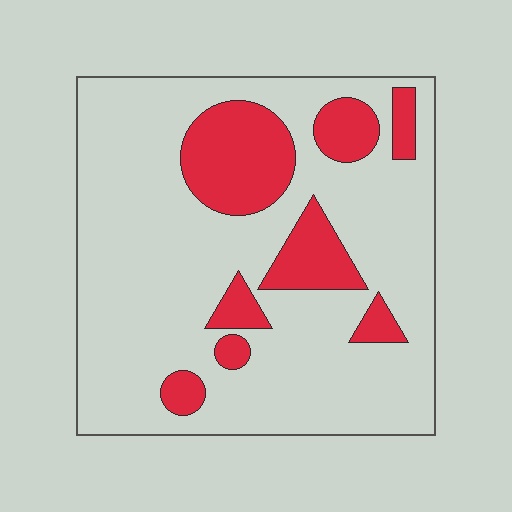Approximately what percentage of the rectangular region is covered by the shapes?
Approximately 20%.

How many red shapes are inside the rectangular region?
8.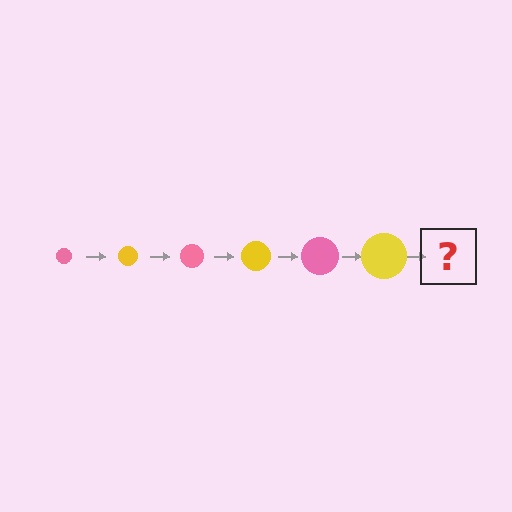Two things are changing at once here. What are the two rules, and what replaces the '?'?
The two rules are that the circle grows larger each step and the color cycles through pink and yellow. The '?' should be a pink circle, larger than the previous one.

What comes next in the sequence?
The next element should be a pink circle, larger than the previous one.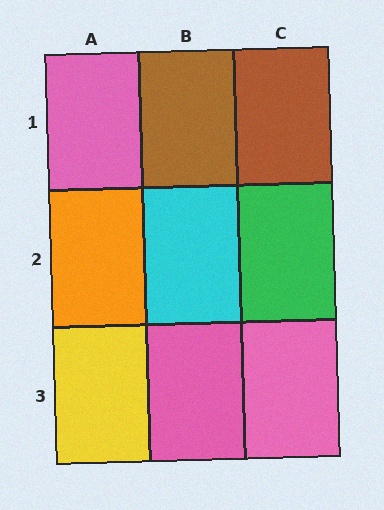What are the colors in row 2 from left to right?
Orange, cyan, green.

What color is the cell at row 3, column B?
Pink.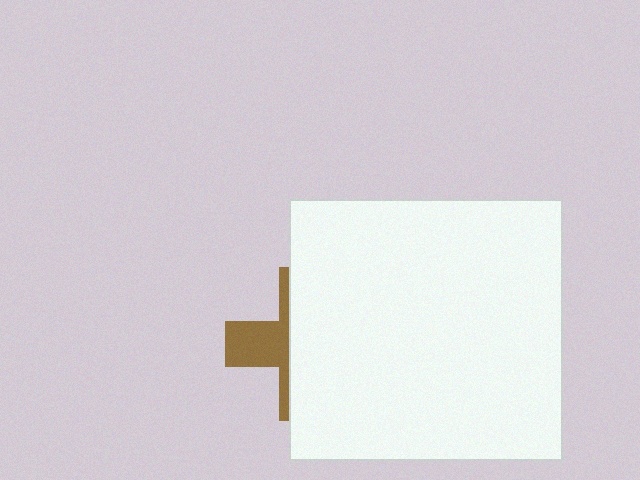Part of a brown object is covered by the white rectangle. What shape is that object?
It is a cross.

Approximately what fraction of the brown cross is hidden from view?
Roughly 67% of the brown cross is hidden behind the white rectangle.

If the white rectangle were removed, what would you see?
You would see the complete brown cross.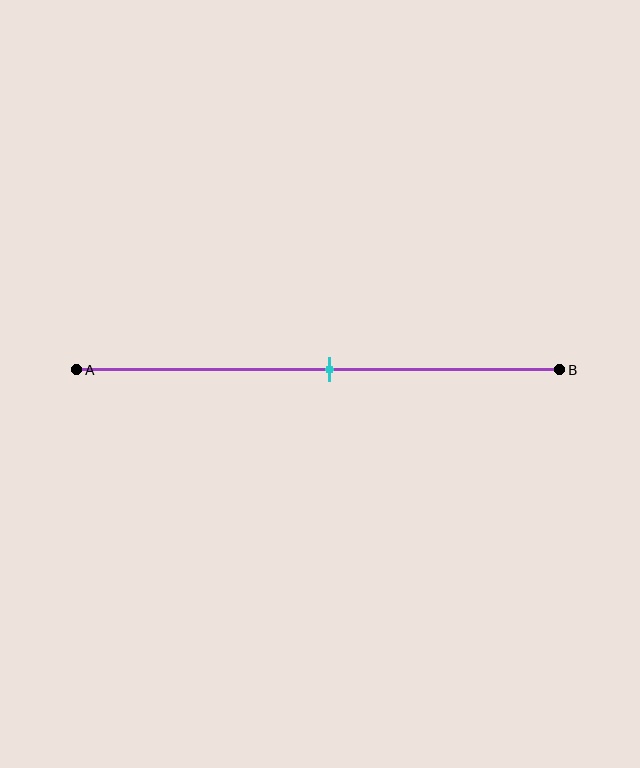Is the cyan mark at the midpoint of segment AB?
Yes, the mark is approximately at the midpoint.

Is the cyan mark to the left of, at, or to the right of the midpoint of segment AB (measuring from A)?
The cyan mark is approximately at the midpoint of segment AB.